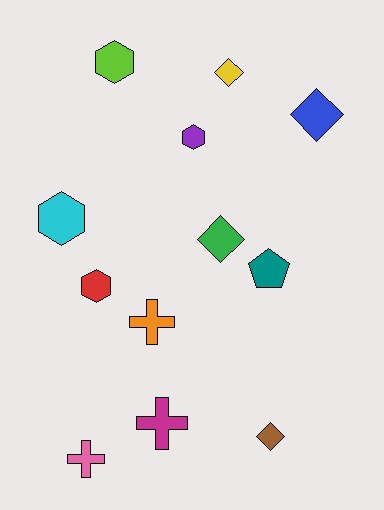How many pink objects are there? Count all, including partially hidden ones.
There is 1 pink object.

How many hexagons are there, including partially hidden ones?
There are 4 hexagons.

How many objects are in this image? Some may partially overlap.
There are 12 objects.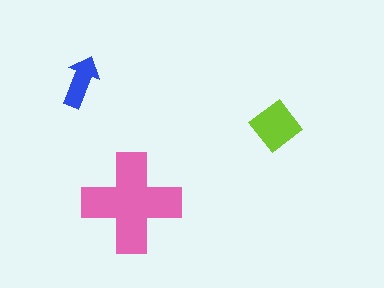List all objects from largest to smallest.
The pink cross, the lime diamond, the blue arrow.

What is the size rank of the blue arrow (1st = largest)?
3rd.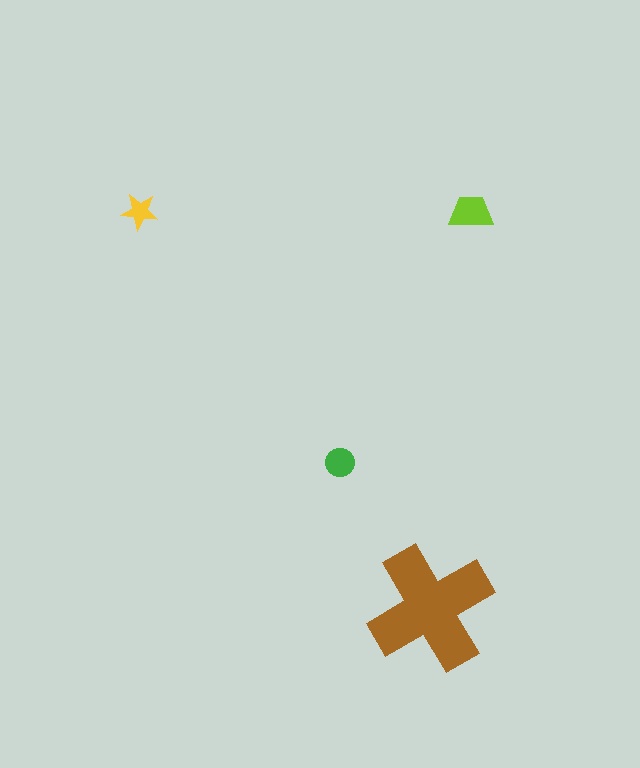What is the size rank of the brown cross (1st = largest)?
1st.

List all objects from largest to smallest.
The brown cross, the lime trapezoid, the green circle, the yellow star.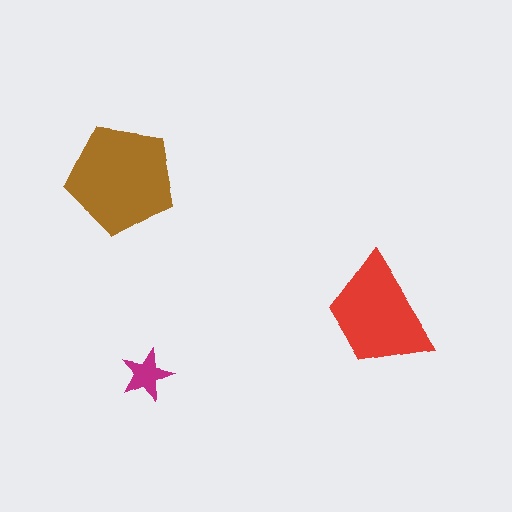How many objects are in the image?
There are 3 objects in the image.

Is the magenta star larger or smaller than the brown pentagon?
Smaller.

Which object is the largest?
The brown pentagon.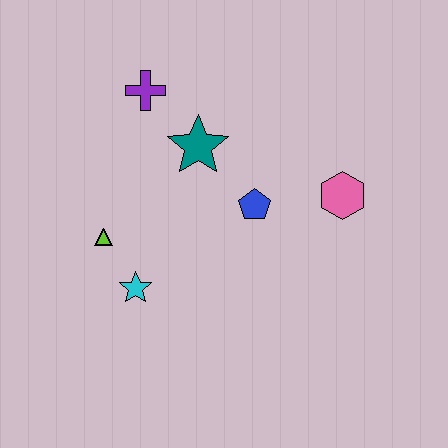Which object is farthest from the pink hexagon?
The lime triangle is farthest from the pink hexagon.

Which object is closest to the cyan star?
The lime triangle is closest to the cyan star.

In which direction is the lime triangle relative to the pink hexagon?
The lime triangle is to the left of the pink hexagon.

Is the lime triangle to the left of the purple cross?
Yes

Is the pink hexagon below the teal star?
Yes